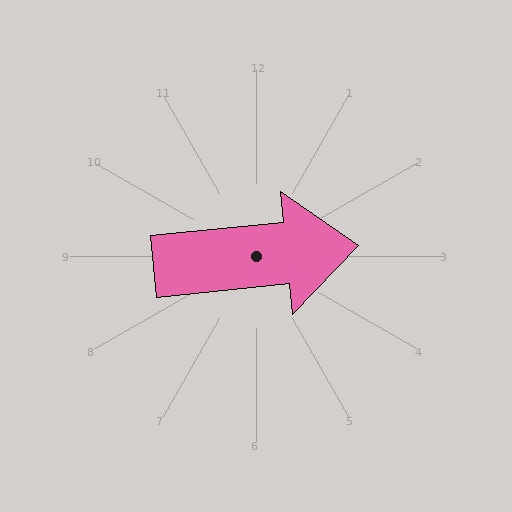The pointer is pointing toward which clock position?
Roughly 3 o'clock.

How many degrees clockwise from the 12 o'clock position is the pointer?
Approximately 84 degrees.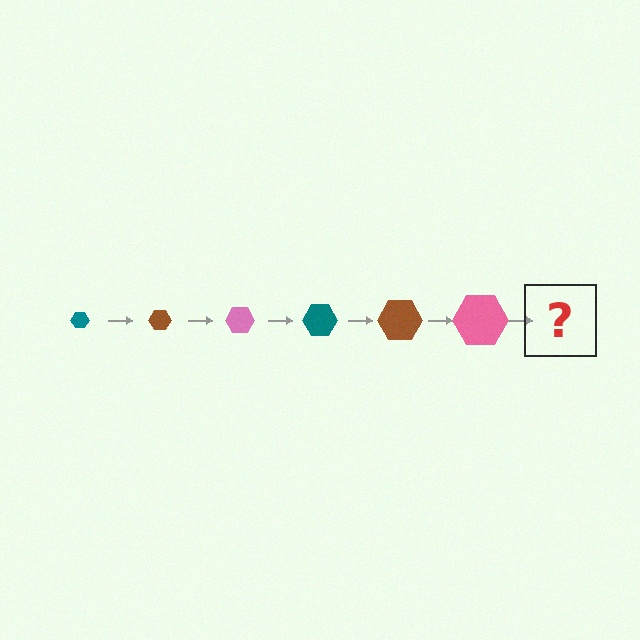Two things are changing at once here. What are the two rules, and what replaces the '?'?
The two rules are that the hexagon grows larger each step and the color cycles through teal, brown, and pink. The '?' should be a teal hexagon, larger than the previous one.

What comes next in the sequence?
The next element should be a teal hexagon, larger than the previous one.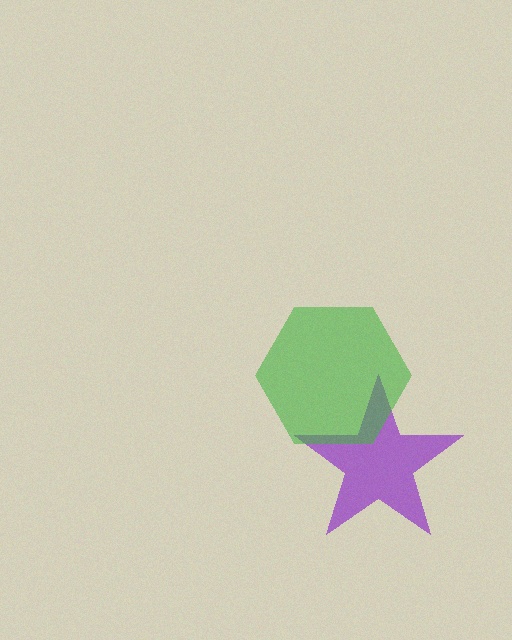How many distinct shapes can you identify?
There are 2 distinct shapes: a purple star, a green hexagon.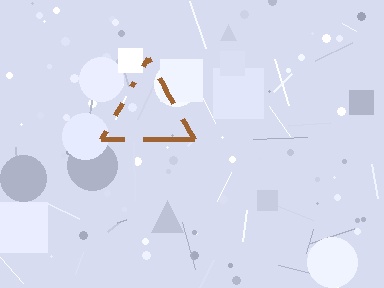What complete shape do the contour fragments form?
The contour fragments form a triangle.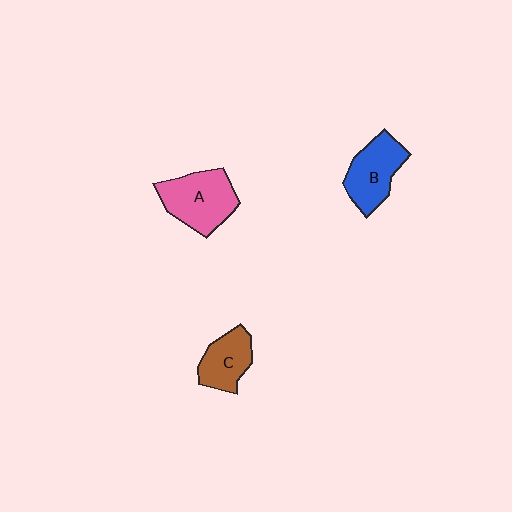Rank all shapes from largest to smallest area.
From largest to smallest: A (pink), B (blue), C (brown).